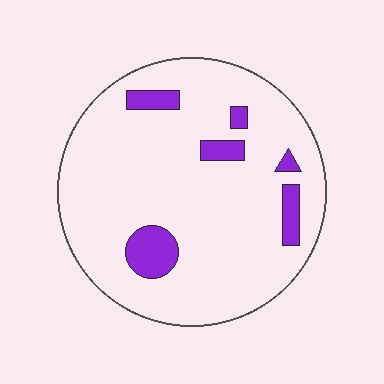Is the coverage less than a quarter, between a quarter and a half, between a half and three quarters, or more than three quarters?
Less than a quarter.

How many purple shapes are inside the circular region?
6.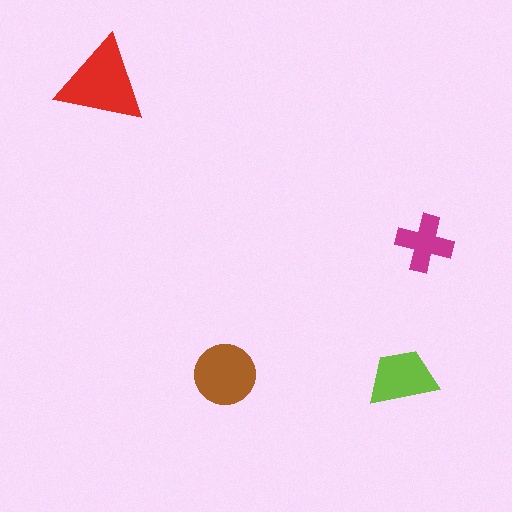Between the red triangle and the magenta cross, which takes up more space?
The red triangle.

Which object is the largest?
The red triangle.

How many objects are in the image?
There are 4 objects in the image.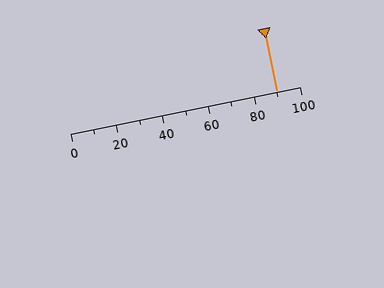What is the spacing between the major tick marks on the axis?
The major ticks are spaced 20 apart.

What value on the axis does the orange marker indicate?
The marker indicates approximately 90.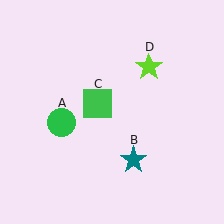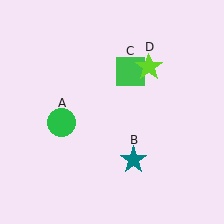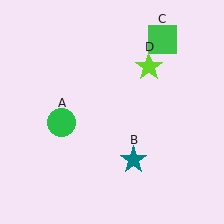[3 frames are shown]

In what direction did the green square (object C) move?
The green square (object C) moved up and to the right.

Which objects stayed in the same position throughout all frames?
Green circle (object A) and teal star (object B) and lime star (object D) remained stationary.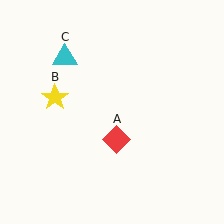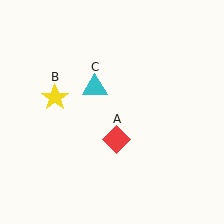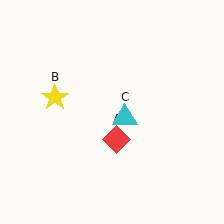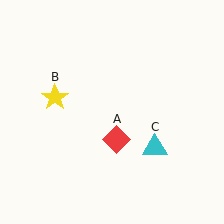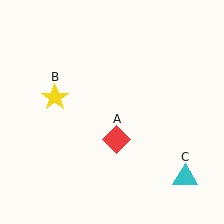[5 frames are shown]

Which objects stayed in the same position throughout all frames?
Red diamond (object A) and yellow star (object B) remained stationary.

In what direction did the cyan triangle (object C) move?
The cyan triangle (object C) moved down and to the right.